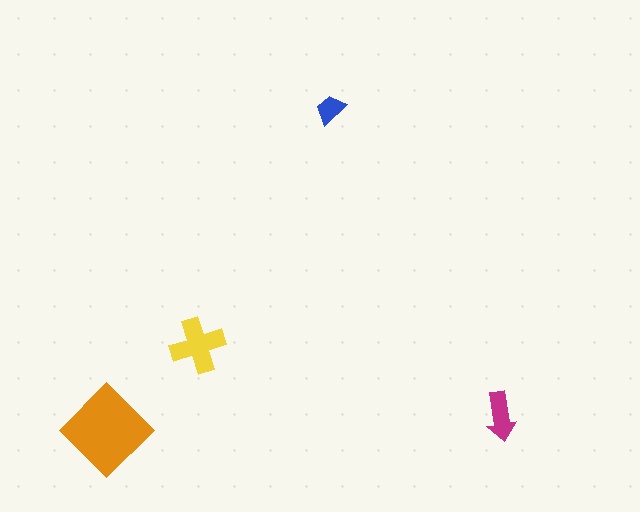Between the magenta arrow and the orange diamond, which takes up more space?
The orange diamond.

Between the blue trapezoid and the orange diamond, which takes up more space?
The orange diamond.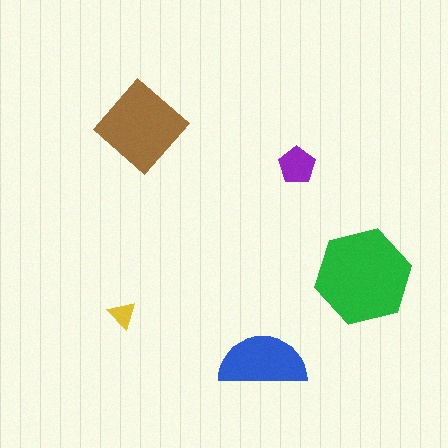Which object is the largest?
The green hexagon.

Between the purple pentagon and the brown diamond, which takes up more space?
The brown diamond.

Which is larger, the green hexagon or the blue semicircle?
The green hexagon.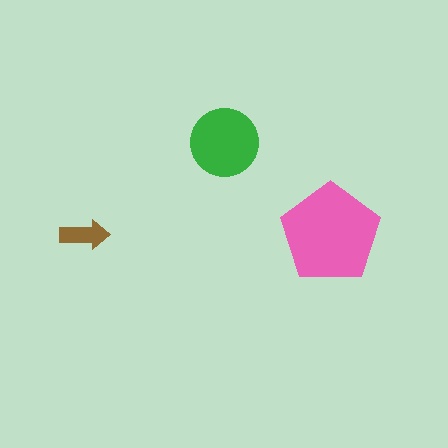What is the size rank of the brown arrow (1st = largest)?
3rd.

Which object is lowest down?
The brown arrow is bottommost.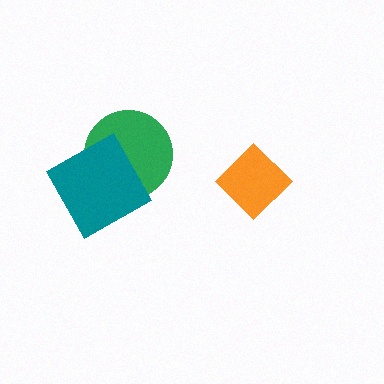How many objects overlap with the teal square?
1 object overlaps with the teal square.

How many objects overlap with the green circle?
1 object overlaps with the green circle.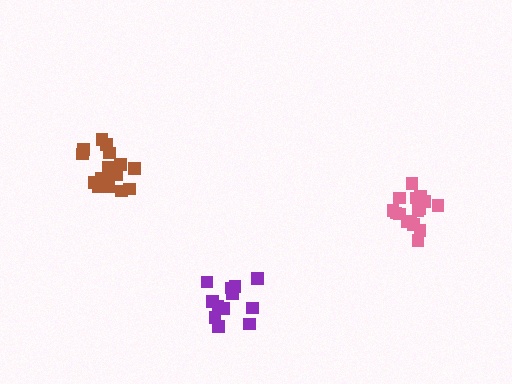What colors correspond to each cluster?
The clusters are colored: brown, pink, purple.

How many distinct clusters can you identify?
There are 3 distinct clusters.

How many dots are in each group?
Group 1: 17 dots, Group 2: 16 dots, Group 3: 12 dots (45 total).